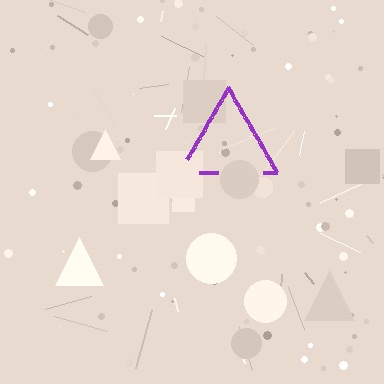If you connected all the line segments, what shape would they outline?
They would outline a triangle.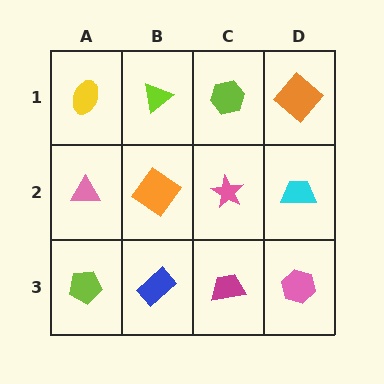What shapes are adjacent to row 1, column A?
A pink triangle (row 2, column A), a lime triangle (row 1, column B).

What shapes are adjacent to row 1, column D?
A cyan trapezoid (row 2, column D), a lime hexagon (row 1, column C).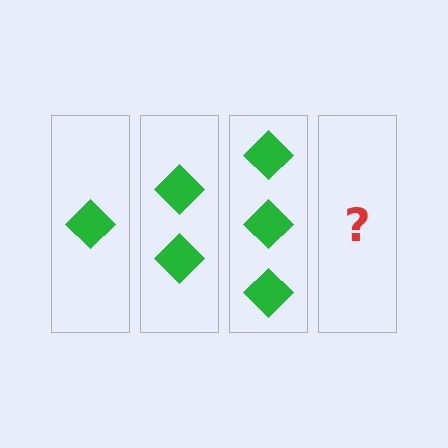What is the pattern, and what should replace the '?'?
The pattern is that each step adds one more diamond. The '?' should be 4 diamonds.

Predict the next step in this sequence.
The next step is 4 diamonds.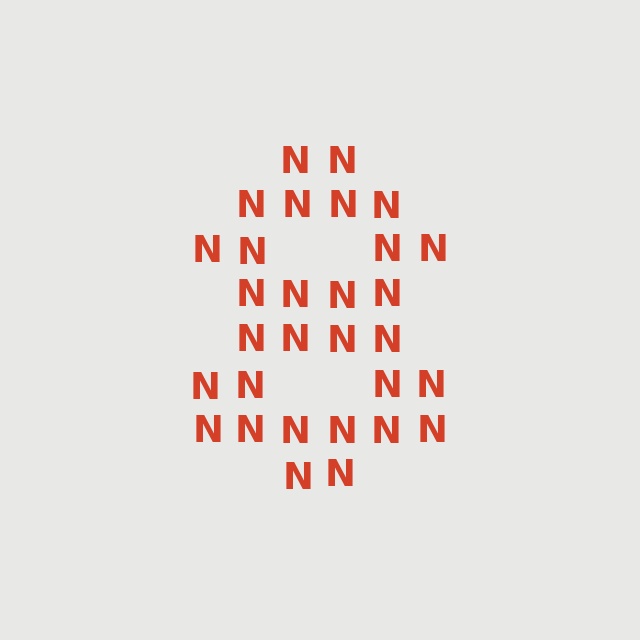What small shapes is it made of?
It is made of small letter N's.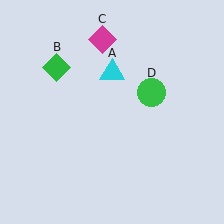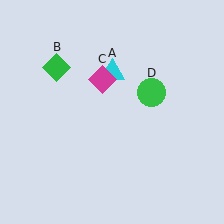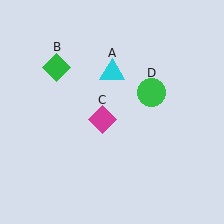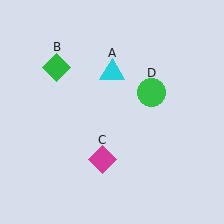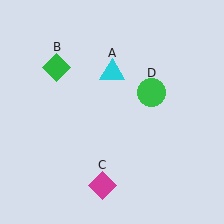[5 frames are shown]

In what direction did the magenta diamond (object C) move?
The magenta diamond (object C) moved down.